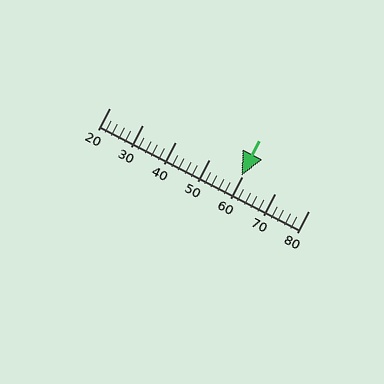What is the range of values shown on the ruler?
The ruler shows values from 20 to 80.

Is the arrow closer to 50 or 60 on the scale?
The arrow is closer to 60.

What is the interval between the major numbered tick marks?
The major tick marks are spaced 10 units apart.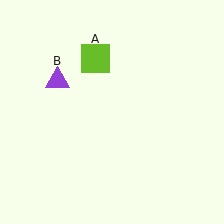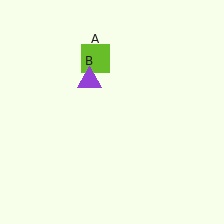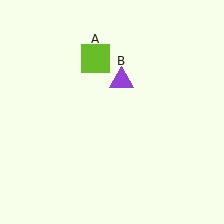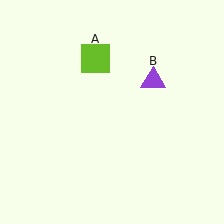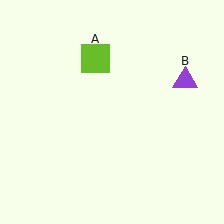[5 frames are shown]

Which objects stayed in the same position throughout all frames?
Lime square (object A) remained stationary.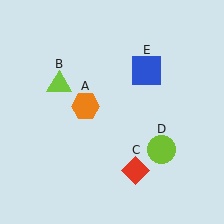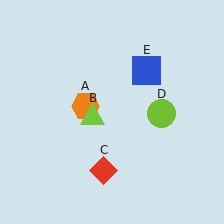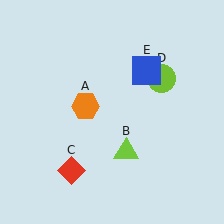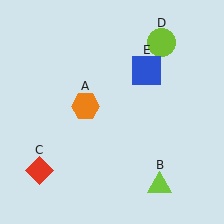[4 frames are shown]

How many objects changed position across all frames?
3 objects changed position: lime triangle (object B), red diamond (object C), lime circle (object D).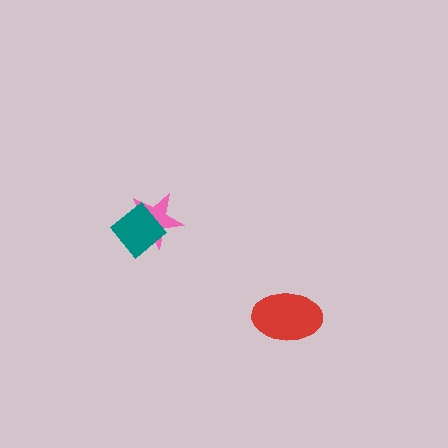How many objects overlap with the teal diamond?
1 object overlaps with the teal diamond.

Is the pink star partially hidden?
Yes, it is partially covered by another shape.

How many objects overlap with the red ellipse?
0 objects overlap with the red ellipse.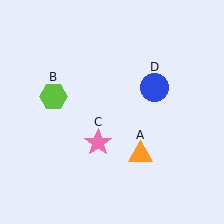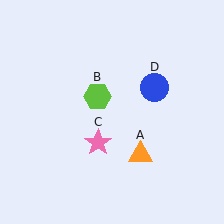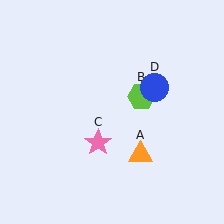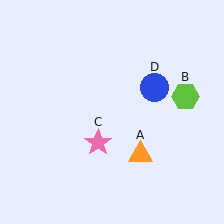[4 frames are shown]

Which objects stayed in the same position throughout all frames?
Orange triangle (object A) and pink star (object C) and blue circle (object D) remained stationary.